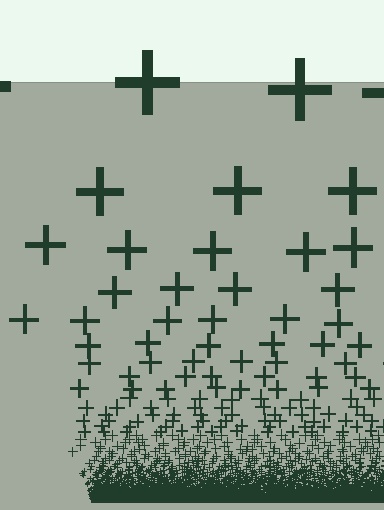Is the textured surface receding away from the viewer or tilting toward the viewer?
The surface appears to tilt toward the viewer. Texture elements get larger and sparser toward the top.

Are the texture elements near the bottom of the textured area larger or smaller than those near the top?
Smaller. The gradient is inverted — elements near the bottom are smaller and denser.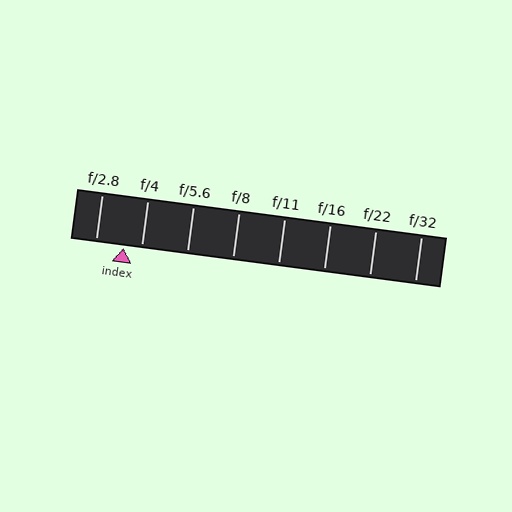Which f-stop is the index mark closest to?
The index mark is closest to f/4.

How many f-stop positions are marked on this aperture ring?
There are 8 f-stop positions marked.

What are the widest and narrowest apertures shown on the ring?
The widest aperture shown is f/2.8 and the narrowest is f/32.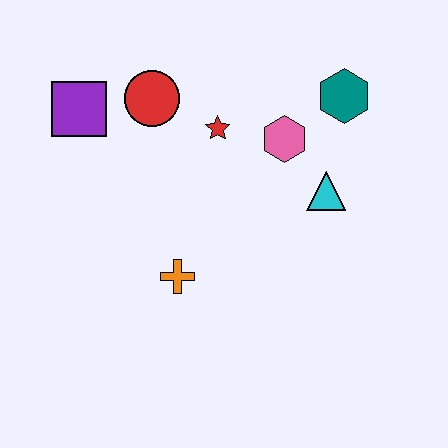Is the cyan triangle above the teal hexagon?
No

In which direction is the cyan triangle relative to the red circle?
The cyan triangle is to the right of the red circle.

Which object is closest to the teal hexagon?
The pink hexagon is closest to the teal hexagon.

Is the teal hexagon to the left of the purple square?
No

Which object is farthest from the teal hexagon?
The purple square is farthest from the teal hexagon.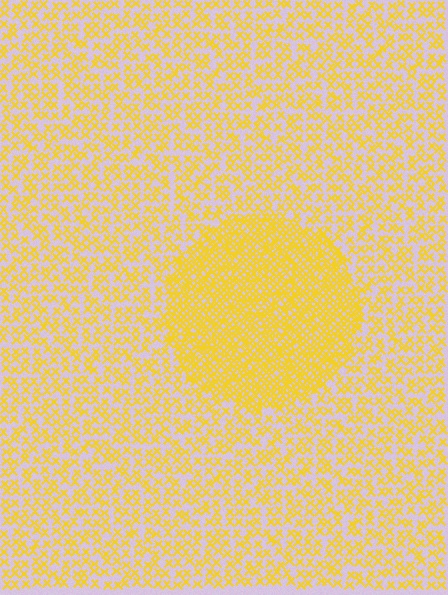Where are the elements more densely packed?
The elements are more densely packed inside the circle boundary.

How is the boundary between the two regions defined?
The boundary is defined by a change in element density (approximately 2.3x ratio). All elements are the same color, size, and shape.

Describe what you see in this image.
The image contains small yellow elements arranged at two different densities. A circle-shaped region is visible where the elements are more densely packed than the surrounding area.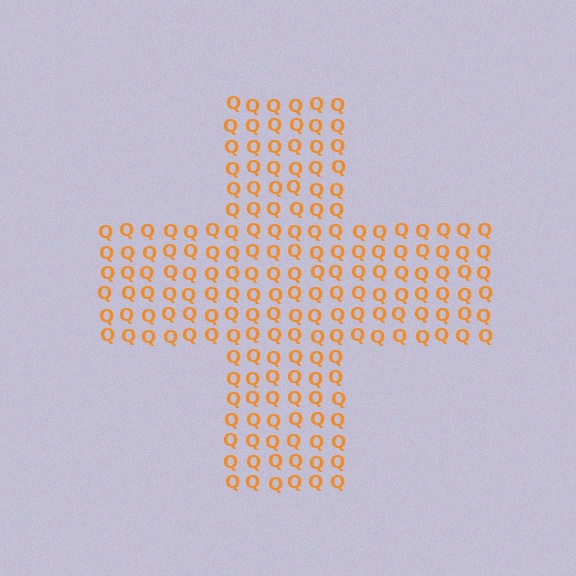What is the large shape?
The large shape is a cross.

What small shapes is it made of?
It is made of small letter Q's.